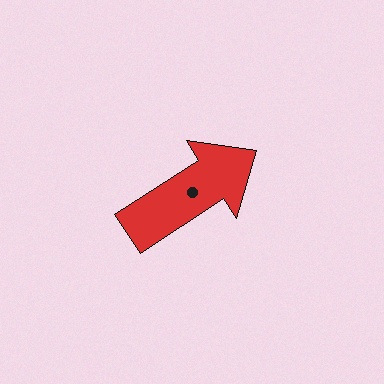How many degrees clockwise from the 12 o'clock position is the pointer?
Approximately 57 degrees.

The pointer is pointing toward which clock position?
Roughly 2 o'clock.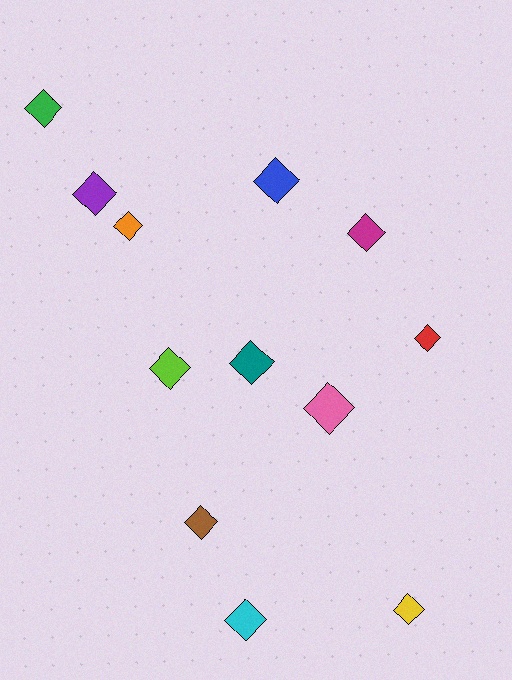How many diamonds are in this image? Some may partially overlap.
There are 12 diamonds.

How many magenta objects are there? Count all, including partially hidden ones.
There is 1 magenta object.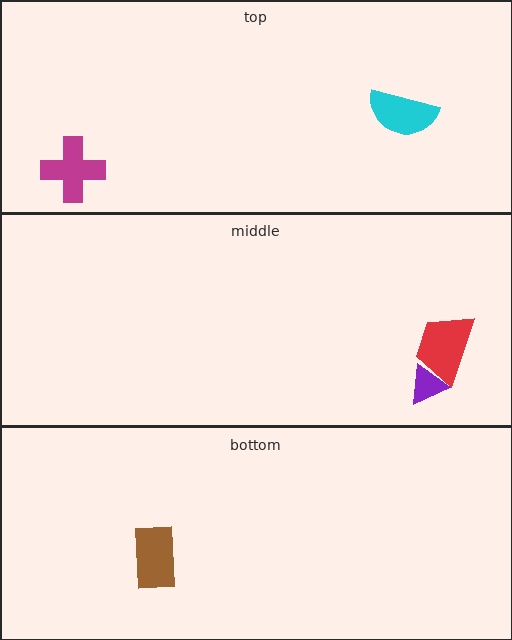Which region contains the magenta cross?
The top region.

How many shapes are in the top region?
2.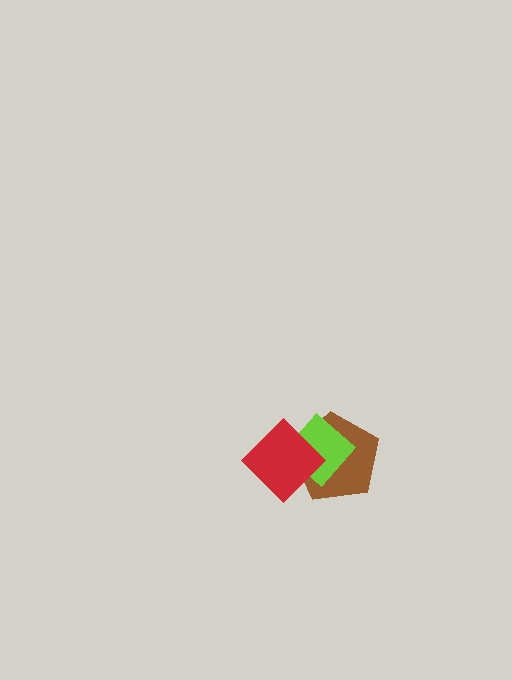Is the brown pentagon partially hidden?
Yes, it is partially covered by another shape.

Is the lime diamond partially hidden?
Yes, it is partially covered by another shape.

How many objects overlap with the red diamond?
2 objects overlap with the red diamond.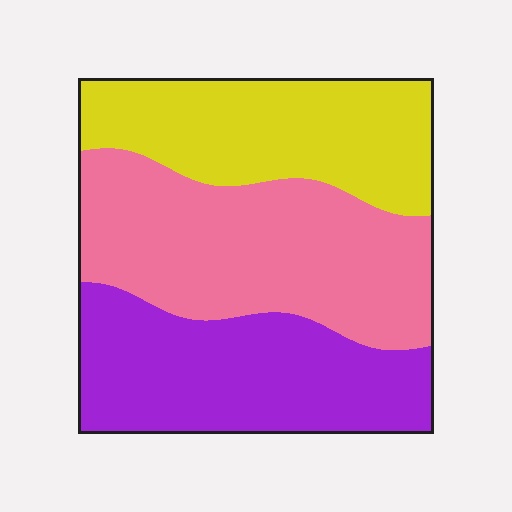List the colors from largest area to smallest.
From largest to smallest: pink, purple, yellow.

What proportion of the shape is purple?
Purple takes up about one third (1/3) of the shape.